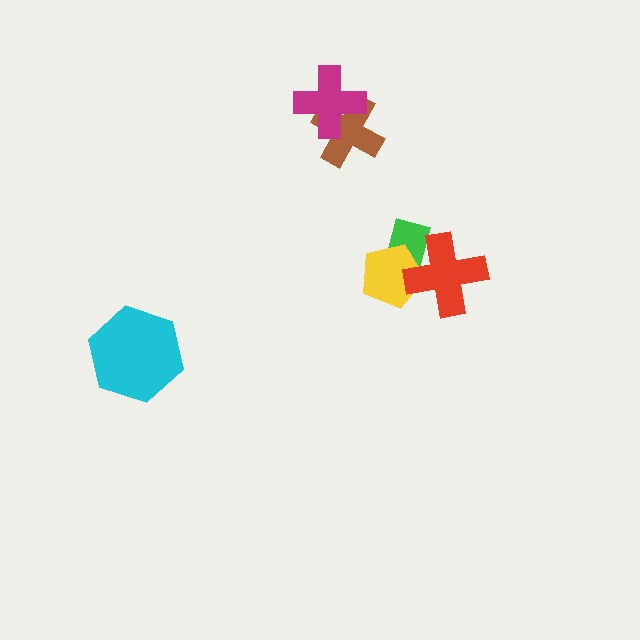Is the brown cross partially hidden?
Yes, it is partially covered by another shape.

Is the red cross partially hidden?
No, no other shape covers it.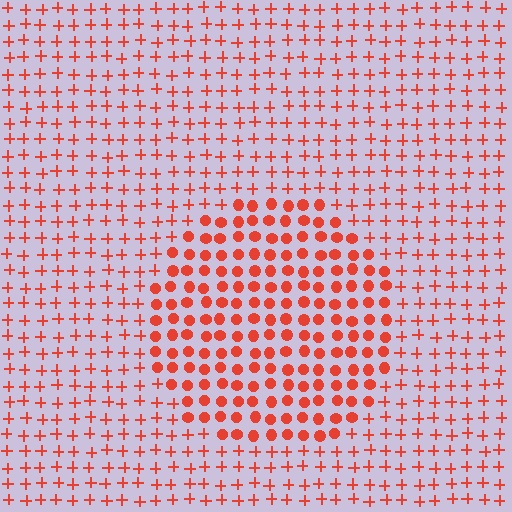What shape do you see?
I see a circle.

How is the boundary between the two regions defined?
The boundary is defined by a change in element shape: circles inside vs. plus signs outside. All elements share the same color and spacing.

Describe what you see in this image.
The image is filled with small red elements arranged in a uniform grid. A circle-shaped region contains circles, while the surrounding area contains plus signs. The boundary is defined purely by the change in element shape.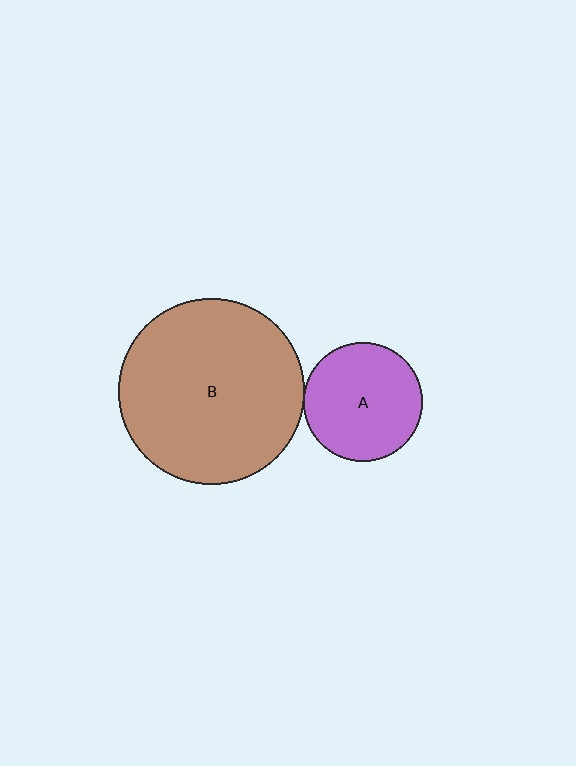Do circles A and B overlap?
Yes.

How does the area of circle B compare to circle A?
Approximately 2.5 times.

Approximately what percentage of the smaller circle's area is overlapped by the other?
Approximately 5%.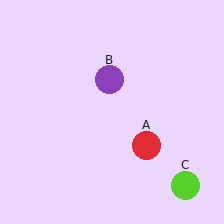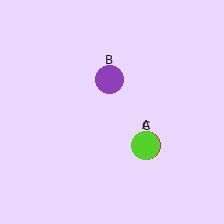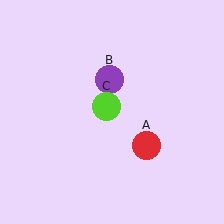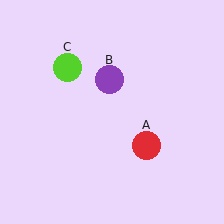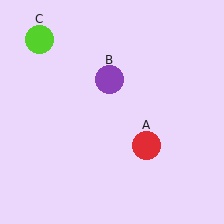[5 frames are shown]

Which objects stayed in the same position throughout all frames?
Red circle (object A) and purple circle (object B) remained stationary.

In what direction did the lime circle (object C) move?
The lime circle (object C) moved up and to the left.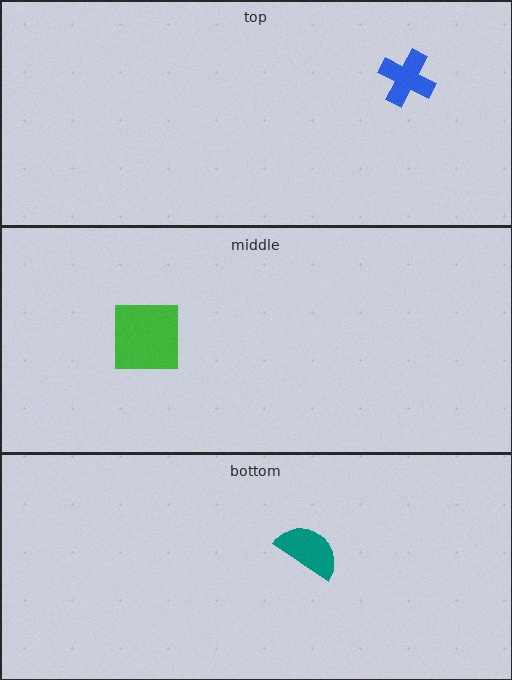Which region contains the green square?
The middle region.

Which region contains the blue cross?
The top region.